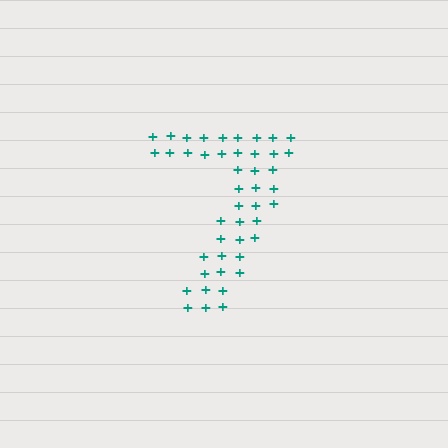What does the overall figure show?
The overall figure shows the digit 7.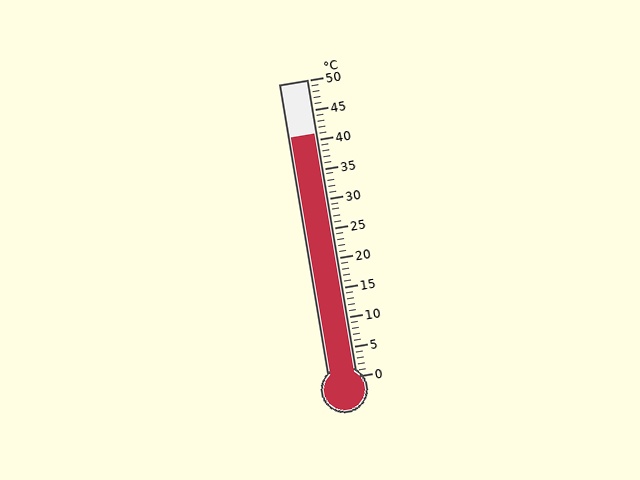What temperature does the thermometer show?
The thermometer shows approximately 41°C.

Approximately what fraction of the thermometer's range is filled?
The thermometer is filled to approximately 80% of its range.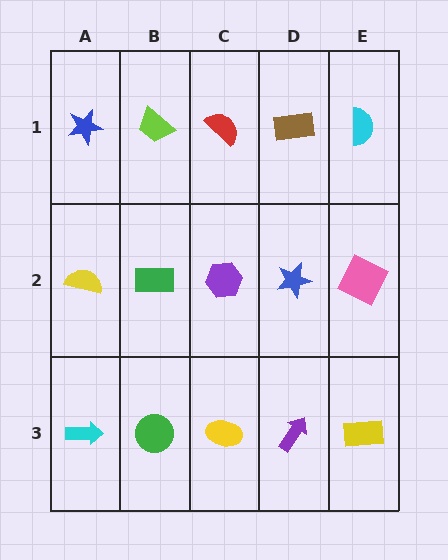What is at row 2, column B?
A green rectangle.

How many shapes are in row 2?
5 shapes.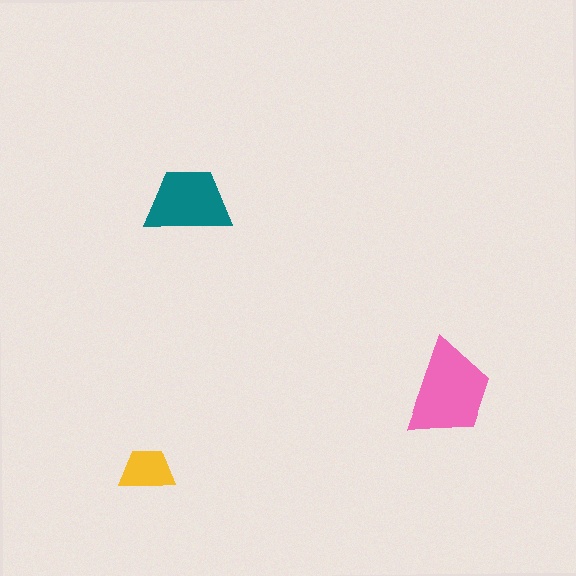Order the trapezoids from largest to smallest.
the pink one, the teal one, the yellow one.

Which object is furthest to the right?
The pink trapezoid is rightmost.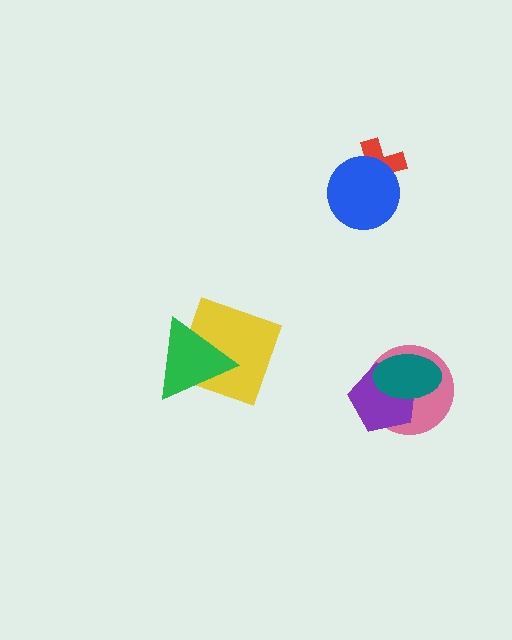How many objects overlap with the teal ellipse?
2 objects overlap with the teal ellipse.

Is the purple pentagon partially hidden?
Yes, it is partially covered by another shape.